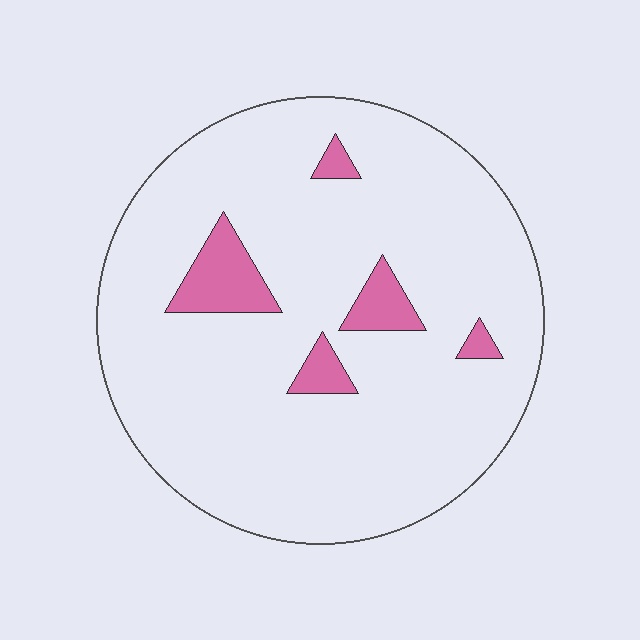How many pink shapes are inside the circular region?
5.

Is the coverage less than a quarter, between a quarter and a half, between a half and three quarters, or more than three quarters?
Less than a quarter.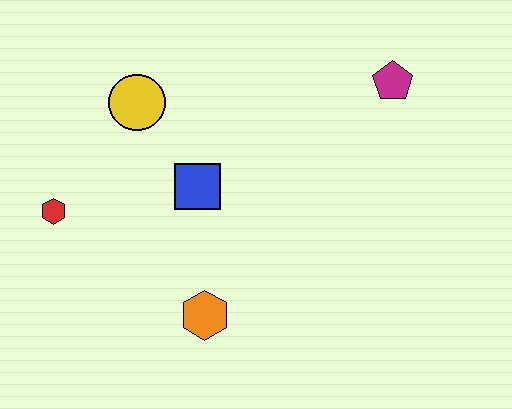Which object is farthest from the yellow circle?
The magenta pentagon is farthest from the yellow circle.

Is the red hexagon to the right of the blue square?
No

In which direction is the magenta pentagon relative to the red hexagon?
The magenta pentagon is to the right of the red hexagon.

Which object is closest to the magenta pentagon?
The blue square is closest to the magenta pentagon.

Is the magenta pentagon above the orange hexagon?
Yes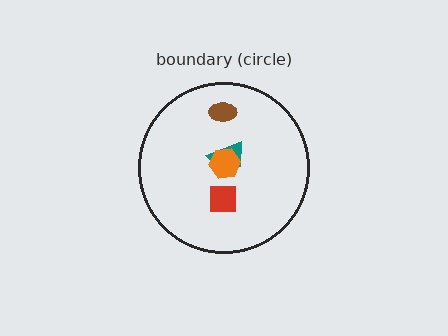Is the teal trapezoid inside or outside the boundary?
Inside.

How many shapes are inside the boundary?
4 inside, 0 outside.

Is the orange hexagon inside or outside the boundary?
Inside.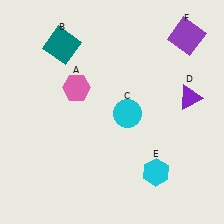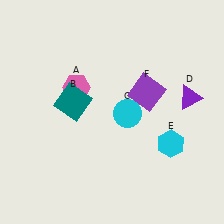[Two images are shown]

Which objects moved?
The objects that moved are: the teal square (B), the cyan hexagon (E), the purple square (F).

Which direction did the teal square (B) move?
The teal square (B) moved down.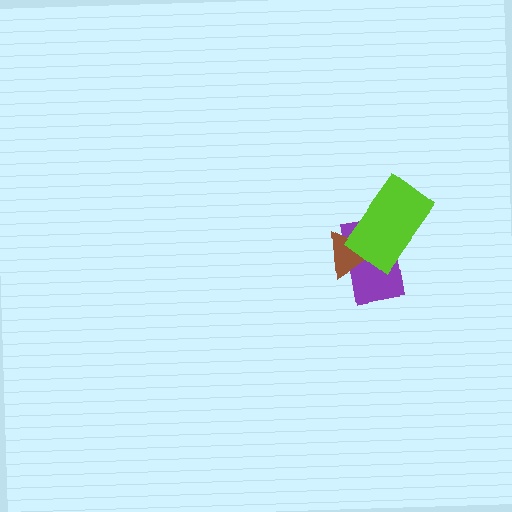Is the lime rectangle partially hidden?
No, no other shape covers it.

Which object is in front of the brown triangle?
The lime rectangle is in front of the brown triangle.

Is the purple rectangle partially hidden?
Yes, it is partially covered by another shape.